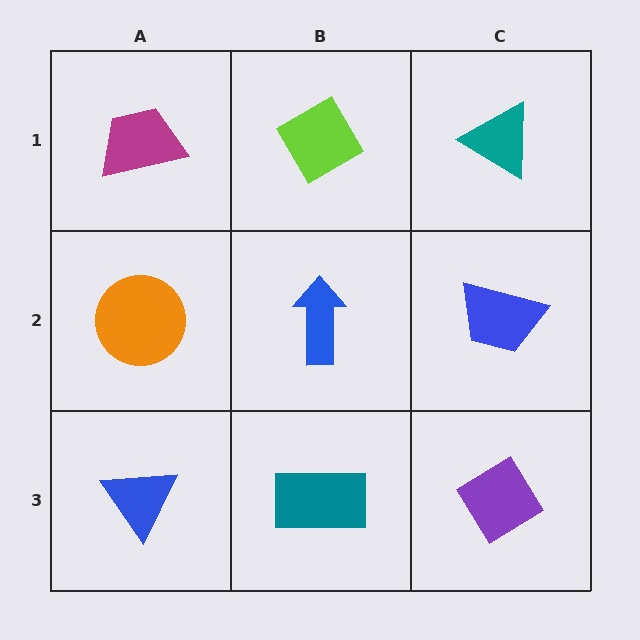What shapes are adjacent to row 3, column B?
A blue arrow (row 2, column B), a blue triangle (row 3, column A), a purple diamond (row 3, column C).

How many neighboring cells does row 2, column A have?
3.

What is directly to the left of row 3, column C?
A teal rectangle.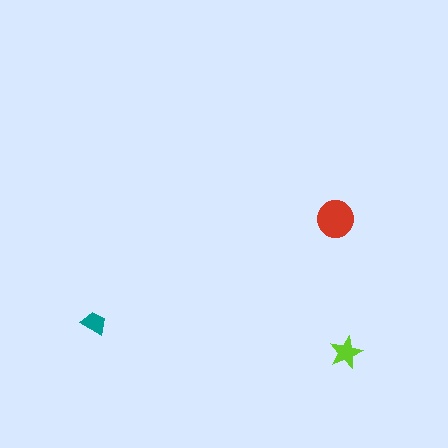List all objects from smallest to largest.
The teal trapezoid, the lime star, the red circle.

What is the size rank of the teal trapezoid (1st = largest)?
3rd.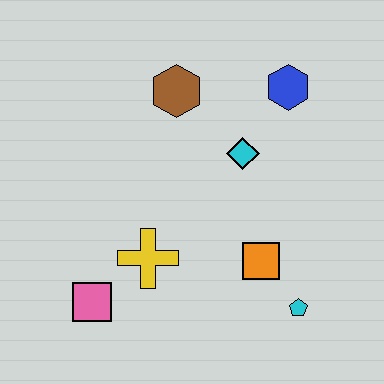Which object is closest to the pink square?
The yellow cross is closest to the pink square.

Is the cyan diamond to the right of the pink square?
Yes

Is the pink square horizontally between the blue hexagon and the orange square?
No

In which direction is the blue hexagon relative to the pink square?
The blue hexagon is above the pink square.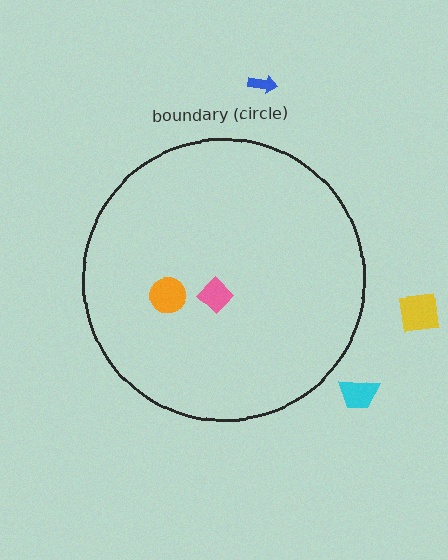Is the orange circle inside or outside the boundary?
Inside.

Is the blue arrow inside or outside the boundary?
Outside.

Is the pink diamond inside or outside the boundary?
Inside.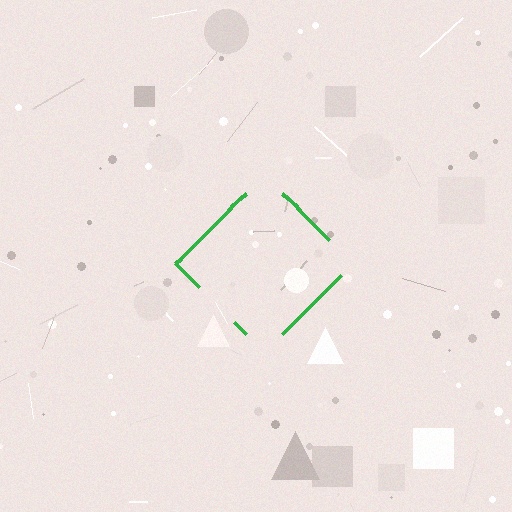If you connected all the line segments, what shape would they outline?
They would outline a diamond.